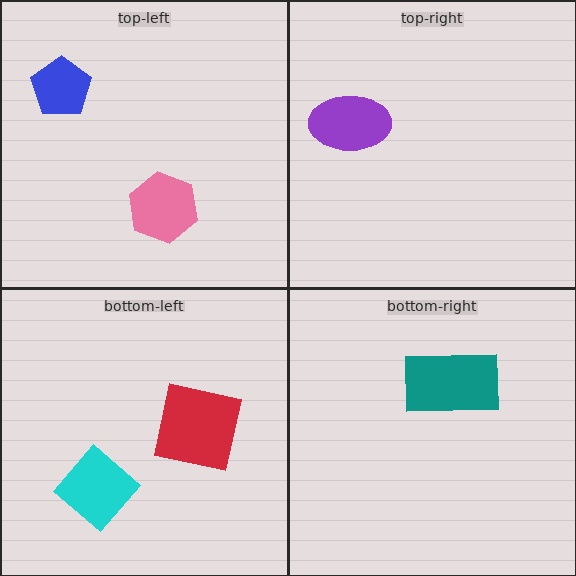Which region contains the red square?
The bottom-left region.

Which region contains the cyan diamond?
The bottom-left region.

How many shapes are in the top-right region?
1.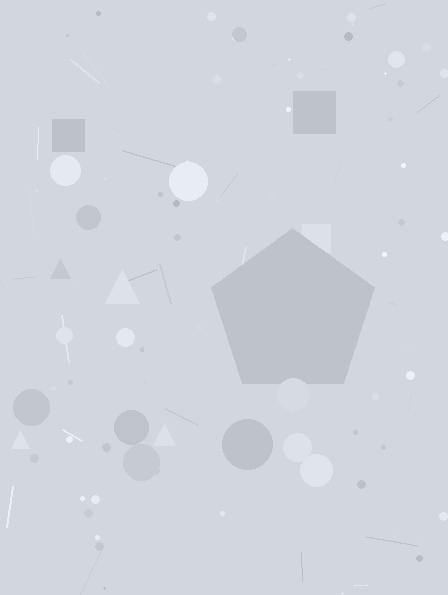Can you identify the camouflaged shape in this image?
The camouflaged shape is a pentagon.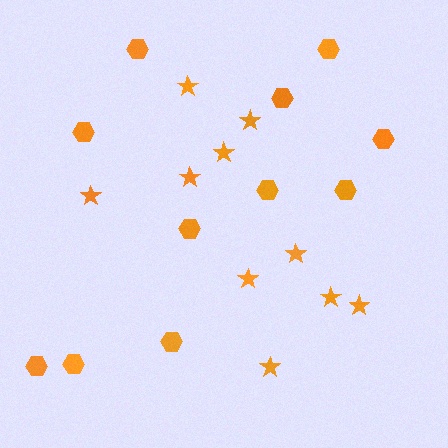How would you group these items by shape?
There are 2 groups: one group of stars (10) and one group of hexagons (11).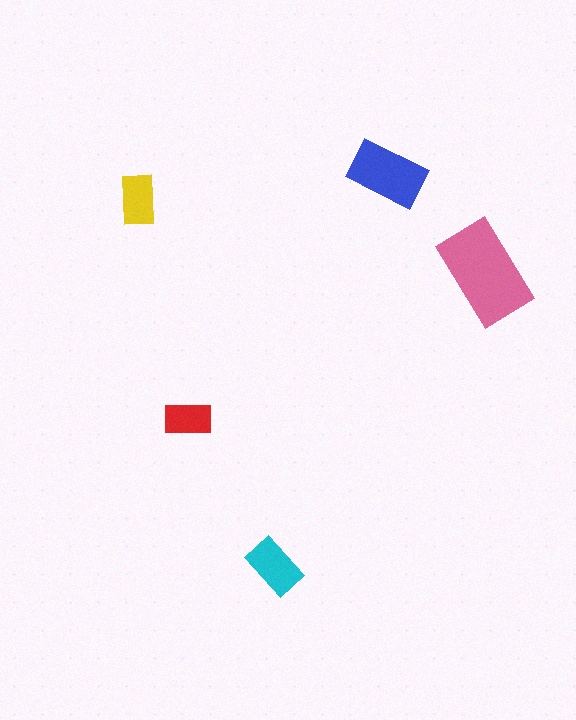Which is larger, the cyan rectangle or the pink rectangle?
The pink one.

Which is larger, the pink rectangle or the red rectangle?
The pink one.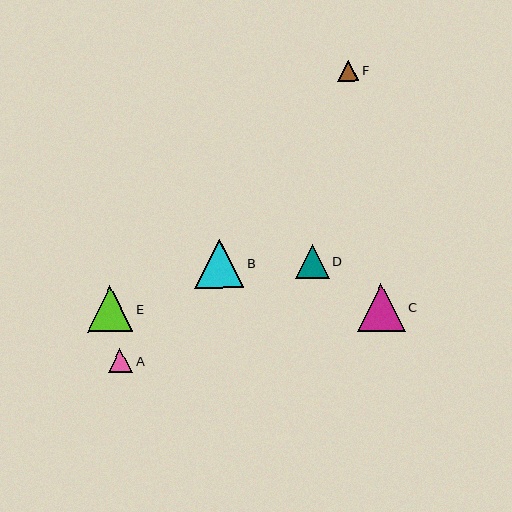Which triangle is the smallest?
Triangle F is the smallest with a size of approximately 21 pixels.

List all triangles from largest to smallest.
From largest to smallest: B, C, E, D, A, F.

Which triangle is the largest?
Triangle B is the largest with a size of approximately 49 pixels.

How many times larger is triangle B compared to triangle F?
Triangle B is approximately 2.4 times the size of triangle F.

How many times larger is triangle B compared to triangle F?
Triangle B is approximately 2.4 times the size of triangle F.